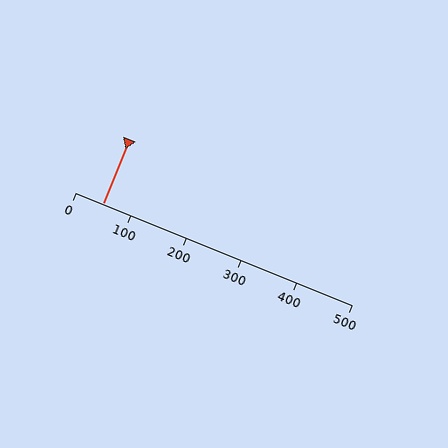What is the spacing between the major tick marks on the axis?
The major ticks are spaced 100 apart.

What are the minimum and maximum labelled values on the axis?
The axis runs from 0 to 500.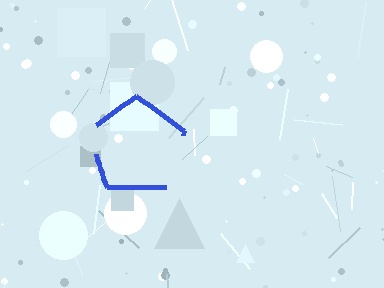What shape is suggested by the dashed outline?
The dashed outline suggests a pentagon.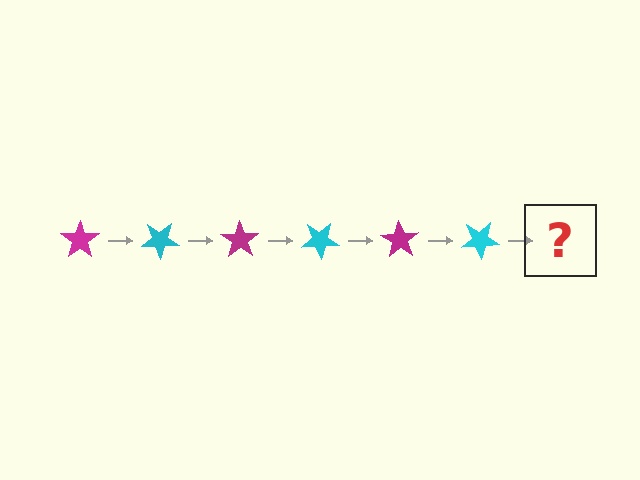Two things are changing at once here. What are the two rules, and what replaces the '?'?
The two rules are that it rotates 35 degrees each step and the color cycles through magenta and cyan. The '?' should be a magenta star, rotated 210 degrees from the start.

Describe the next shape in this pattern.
It should be a magenta star, rotated 210 degrees from the start.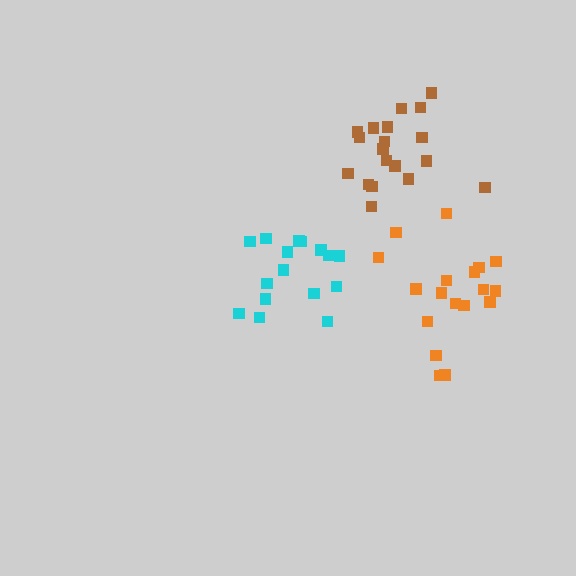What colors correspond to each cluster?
The clusters are colored: brown, orange, cyan.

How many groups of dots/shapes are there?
There are 3 groups.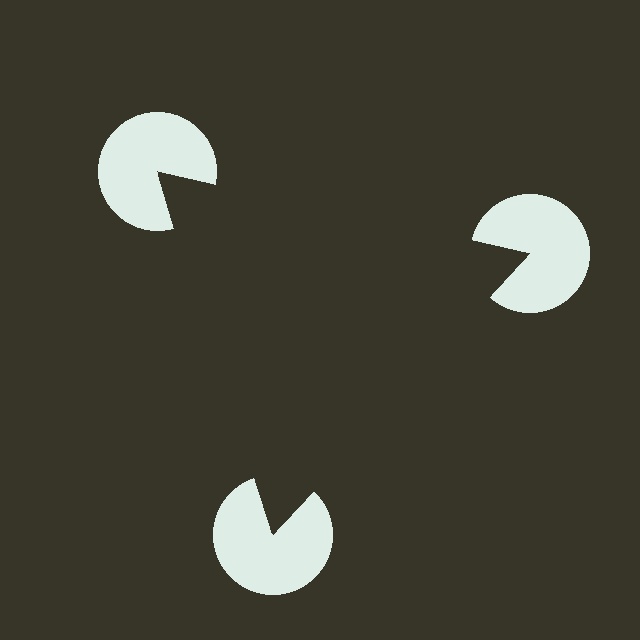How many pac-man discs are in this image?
There are 3 — one at each vertex of the illusory triangle.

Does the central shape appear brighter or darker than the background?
It typically appears slightly darker than the background, even though no actual brightness change is drawn.